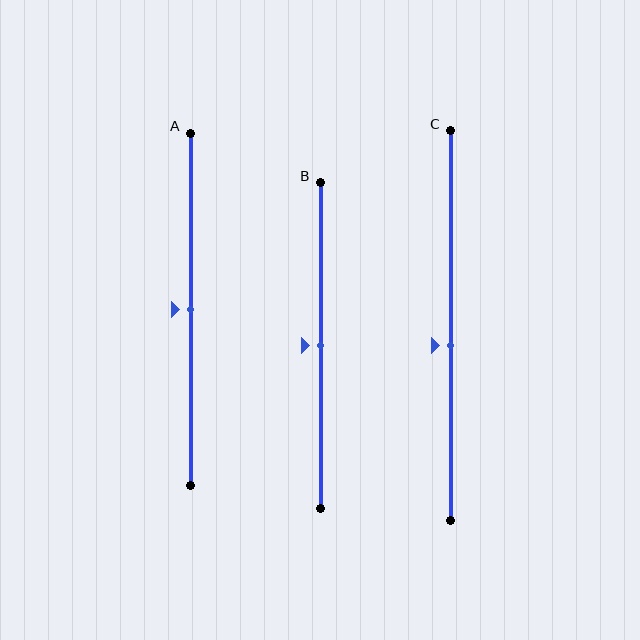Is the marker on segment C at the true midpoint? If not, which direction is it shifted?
No, the marker on segment C is shifted downward by about 5% of the segment length.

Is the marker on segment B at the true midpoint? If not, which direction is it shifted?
Yes, the marker on segment B is at the true midpoint.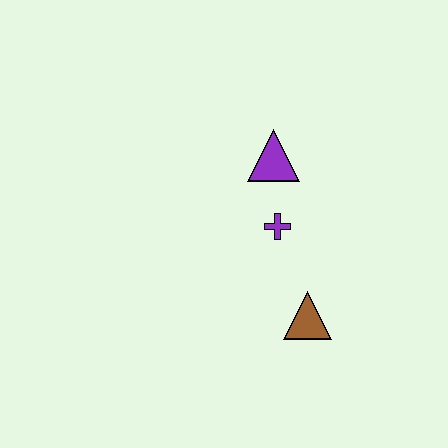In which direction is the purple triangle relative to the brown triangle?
The purple triangle is above the brown triangle.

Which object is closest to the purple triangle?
The purple cross is closest to the purple triangle.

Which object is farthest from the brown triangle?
The purple triangle is farthest from the brown triangle.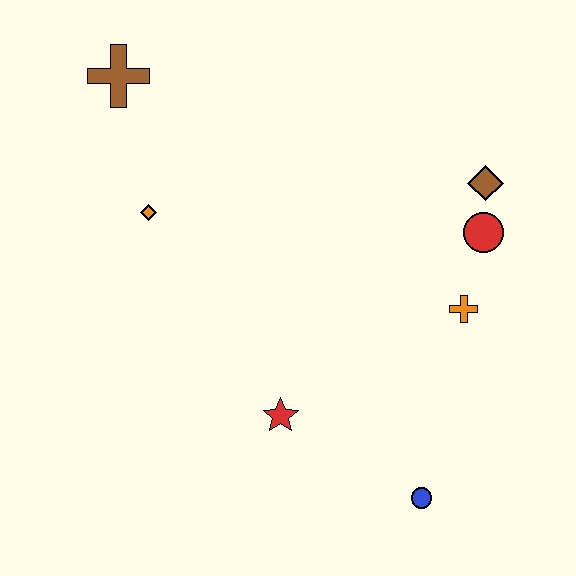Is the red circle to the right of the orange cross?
Yes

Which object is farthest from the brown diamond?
The brown cross is farthest from the brown diamond.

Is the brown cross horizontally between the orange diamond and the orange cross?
No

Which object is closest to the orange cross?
The red circle is closest to the orange cross.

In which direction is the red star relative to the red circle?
The red star is to the left of the red circle.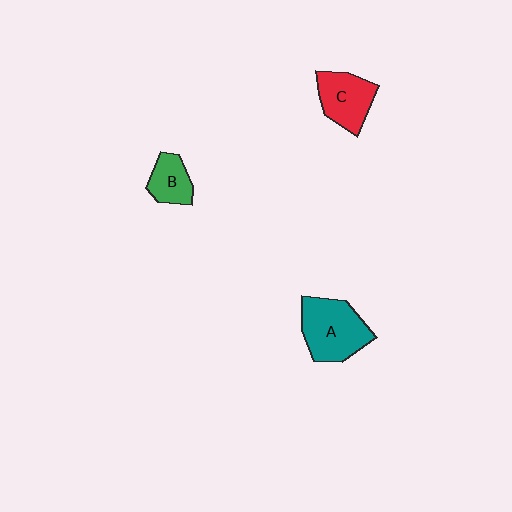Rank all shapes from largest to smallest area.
From largest to smallest: A (teal), C (red), B (green).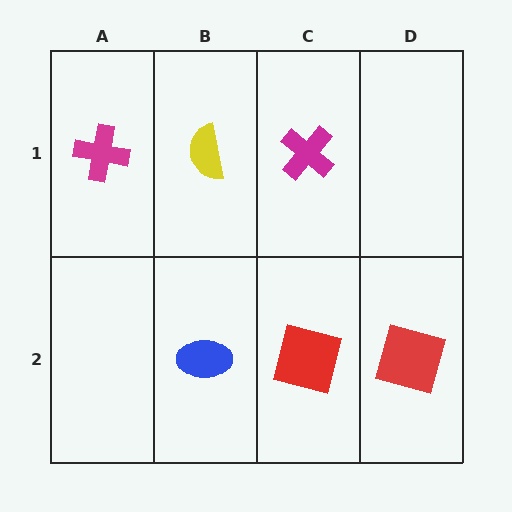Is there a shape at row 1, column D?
No, that cell is empty.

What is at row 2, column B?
A blue ellipse.